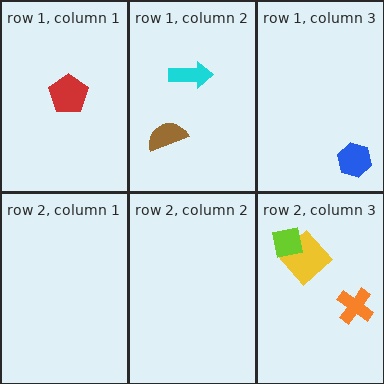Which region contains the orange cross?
The row 2, column 3 region.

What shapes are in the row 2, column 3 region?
The yellow diamond, the lime square, the orange cross.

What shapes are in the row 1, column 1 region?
The red pentagon.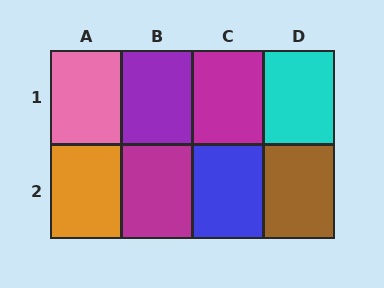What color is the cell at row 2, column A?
Orange.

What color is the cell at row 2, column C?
Blue.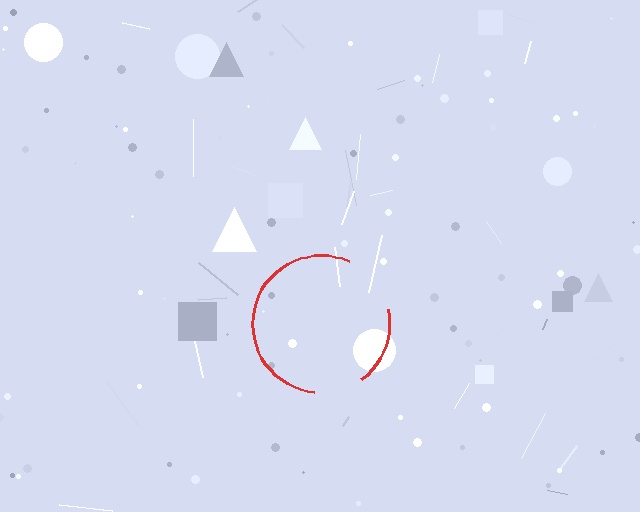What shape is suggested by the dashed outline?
The dashed outline suggests a circle.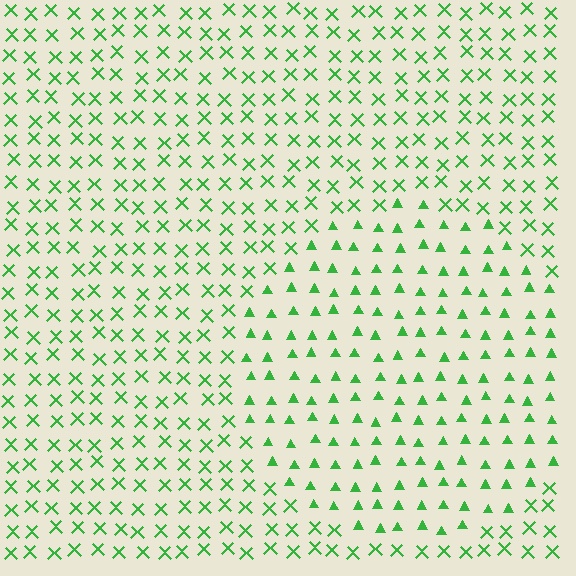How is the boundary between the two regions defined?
The boundary is defined by a change in element shape: triangles inside vs. X marks outside. All elements share the same color and spacing.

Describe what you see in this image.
The image is filled with small green elements arranged in a uniform grid. A circle-shaped region contains triangles, while the surrounding area contains X marks. The boundary is defined purely by the change in element shape.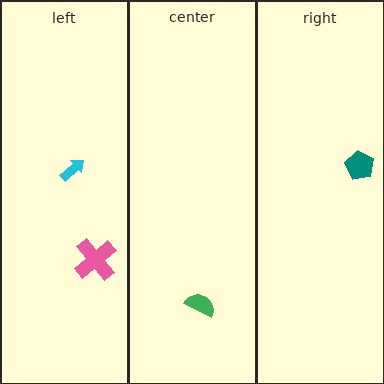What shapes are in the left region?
The pink cross, the cyan arrow.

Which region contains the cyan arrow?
The left region.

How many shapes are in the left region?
2.